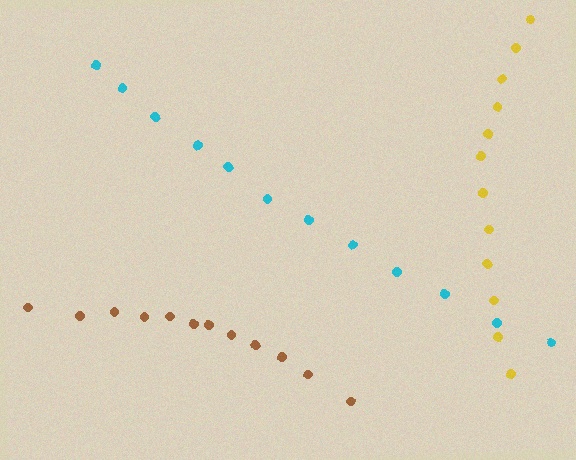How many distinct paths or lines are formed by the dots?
There are 3 distinct paths.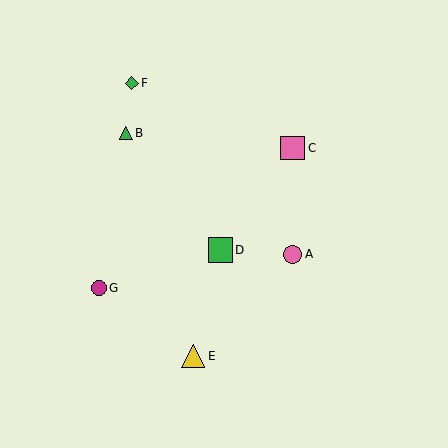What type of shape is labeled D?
Shape D is a green square.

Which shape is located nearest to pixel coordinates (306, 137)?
The pink square (labeled C) at (293, 148) is nearest to that location.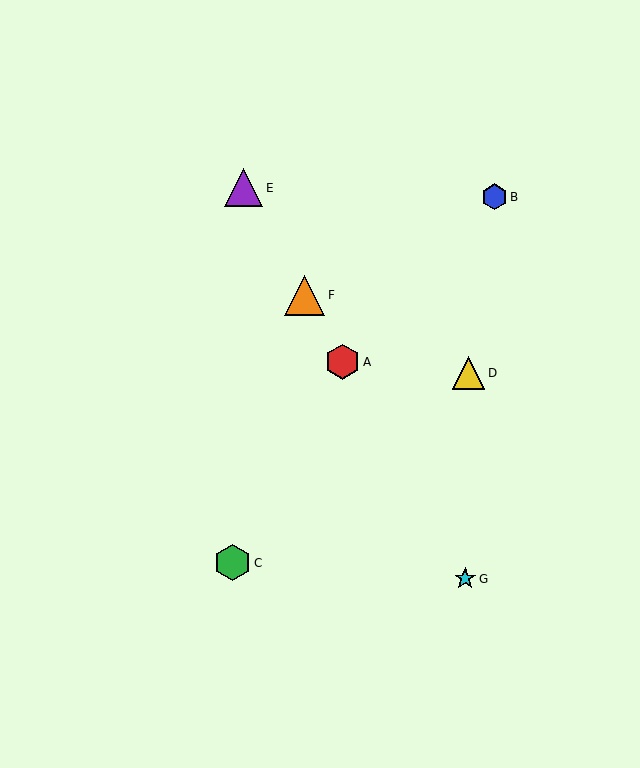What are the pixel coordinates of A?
Object A is at (342, 362).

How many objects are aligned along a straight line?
4 objects (A, E, F, G) are aligned along a straight line.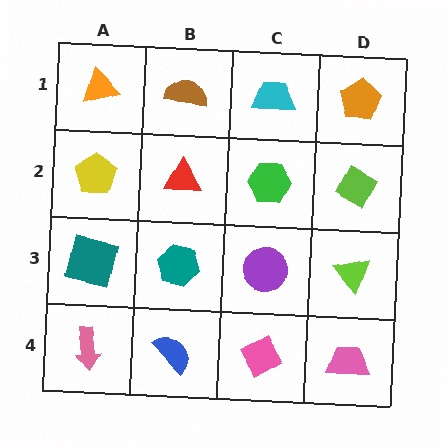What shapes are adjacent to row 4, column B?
A teal hexagon (row 3, column B), a pink arrow (row 4, column A), a pink diamond (row 4, column C).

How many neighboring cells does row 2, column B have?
4.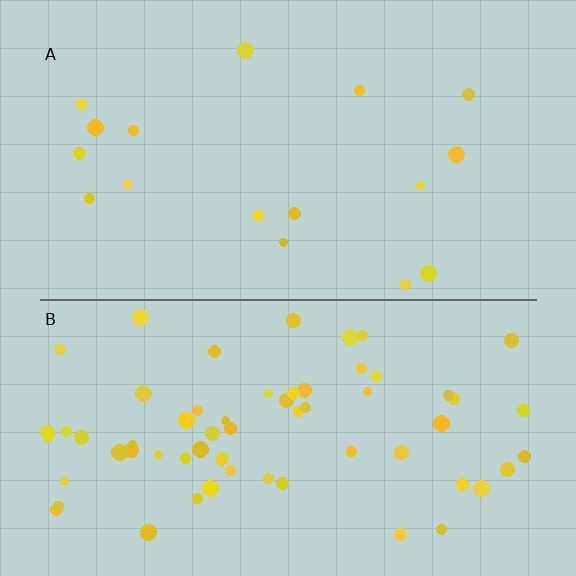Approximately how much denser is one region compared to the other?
Approximately 3.8× — region B over region A.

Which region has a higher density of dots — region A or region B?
B (the bottom).